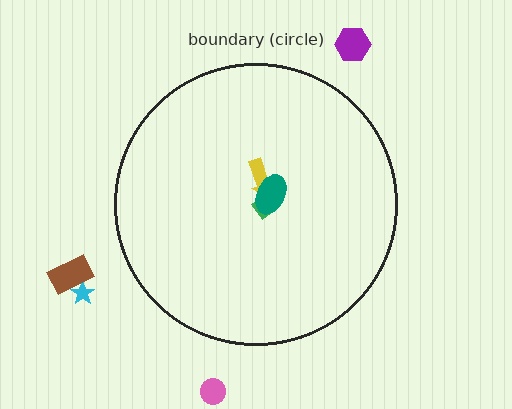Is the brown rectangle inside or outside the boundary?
Outside.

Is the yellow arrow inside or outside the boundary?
Inside.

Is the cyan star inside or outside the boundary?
Outside.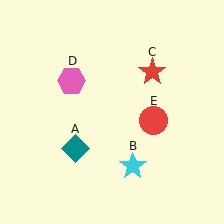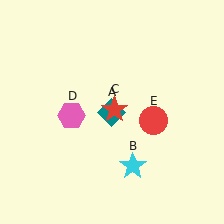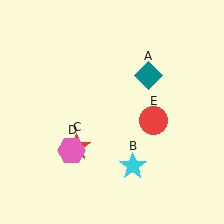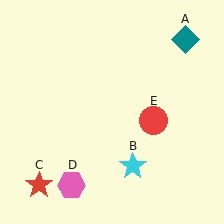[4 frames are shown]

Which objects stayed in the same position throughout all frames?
Cyan star (object B) and red circle (object E) remained stationary.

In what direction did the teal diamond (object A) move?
The teal diamond (object A) moved up and to the right.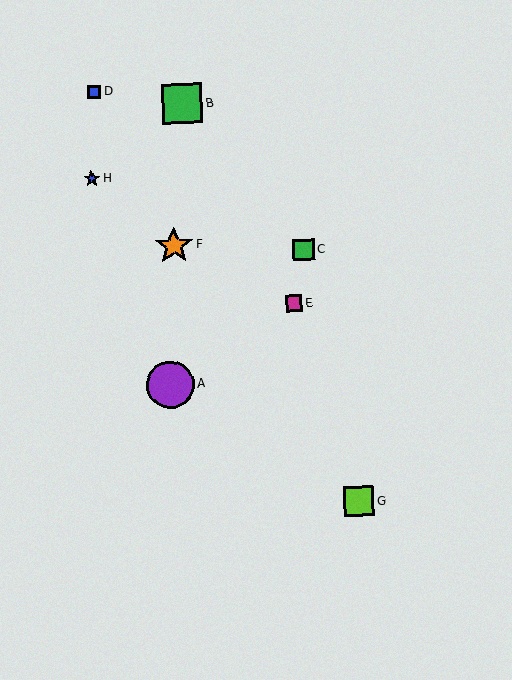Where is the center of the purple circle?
The center of the purple circle is at (170, 385).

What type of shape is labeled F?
Shape F is an orange star.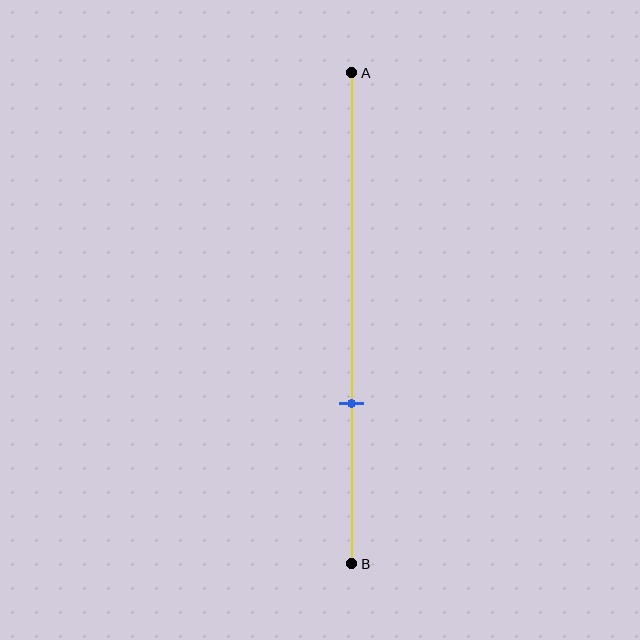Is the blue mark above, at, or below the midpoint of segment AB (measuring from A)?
The blue mark is below the midpoint of segment AB.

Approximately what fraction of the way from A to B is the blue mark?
The blue mark is approximately 65% of the way from A to B.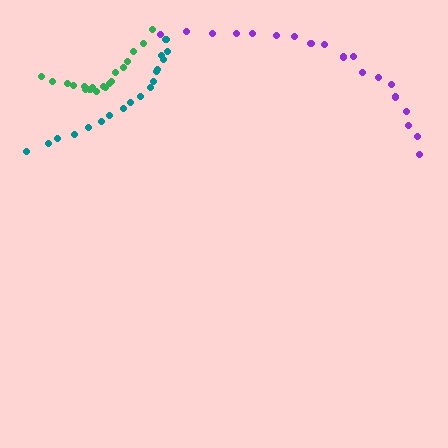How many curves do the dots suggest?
There are 3 distinct paths.